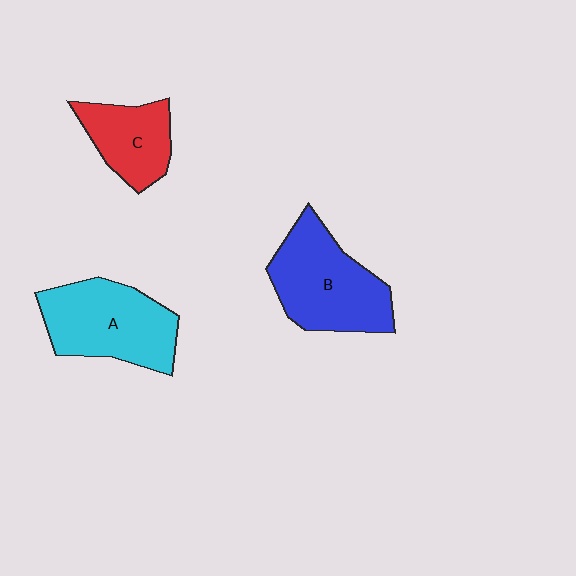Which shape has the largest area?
Shape B (blue).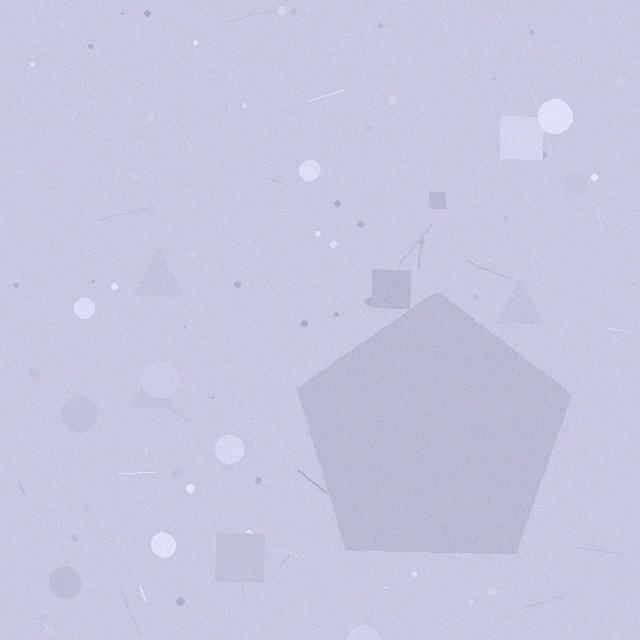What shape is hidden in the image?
A pentagon is hidden in the image.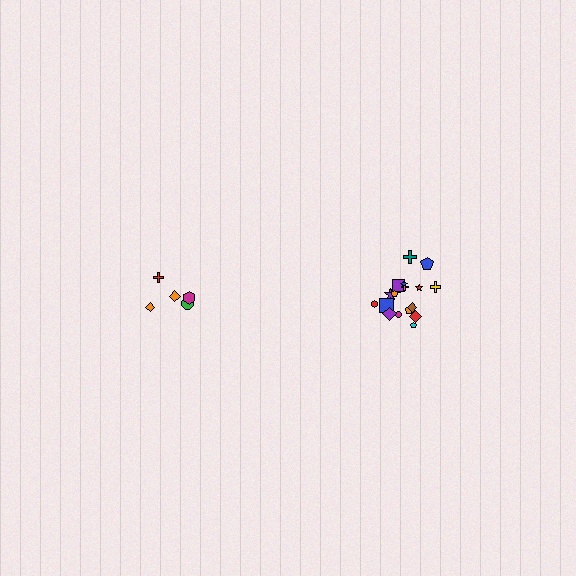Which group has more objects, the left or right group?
The right group.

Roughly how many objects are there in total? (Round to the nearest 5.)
Roughly 25 objects in total.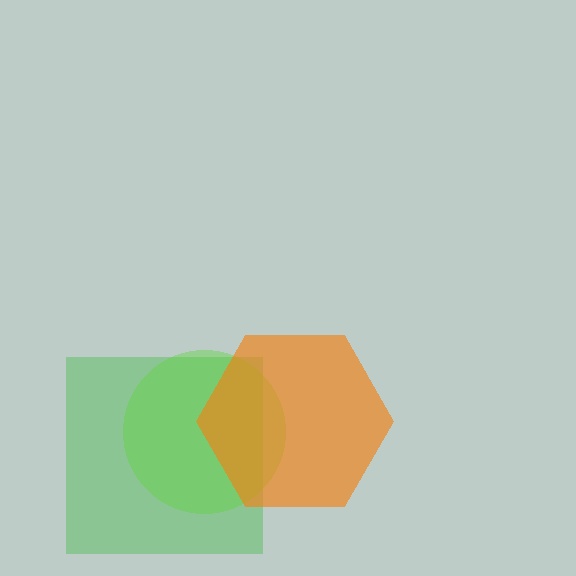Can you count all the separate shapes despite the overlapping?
Yes, there are 3 separate shapes.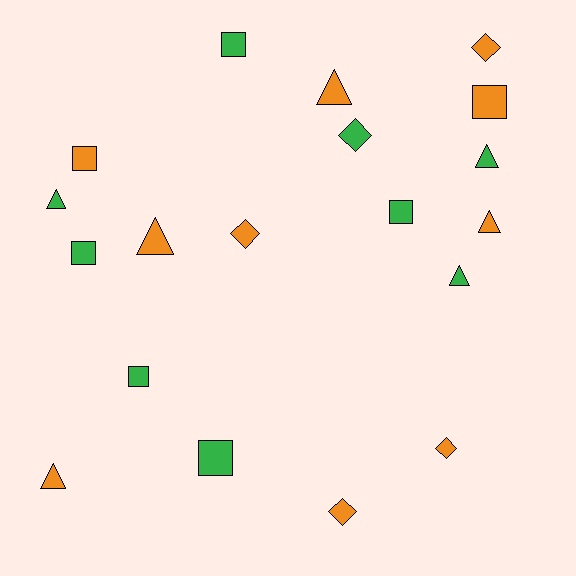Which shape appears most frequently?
Square, with 7 objects.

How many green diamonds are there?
There is 1 green diamond.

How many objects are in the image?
There are 19 objects.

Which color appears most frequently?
Orange, with 10 objects.